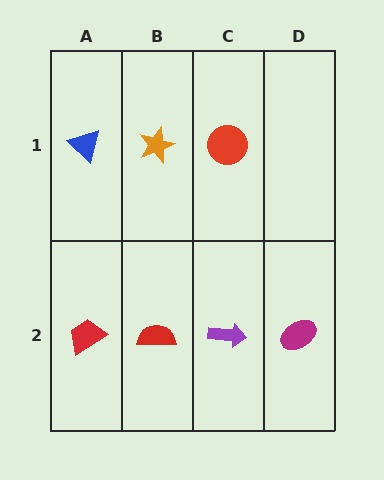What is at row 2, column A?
A red trapezoid.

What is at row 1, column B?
An orange star.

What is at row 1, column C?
A red circle.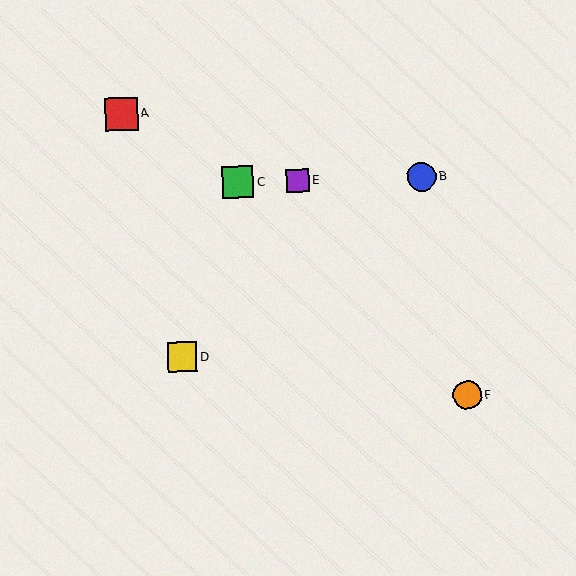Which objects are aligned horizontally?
Objects B, C, E are aligned horizontally.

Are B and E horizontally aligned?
Yes, both are at y≈177.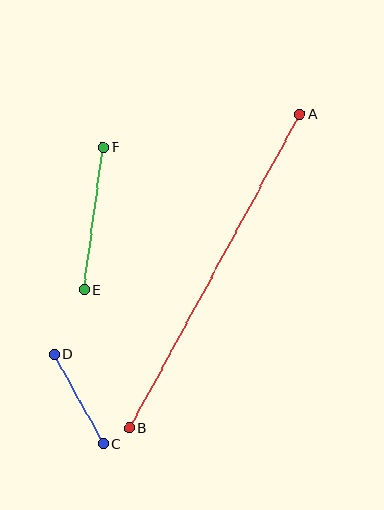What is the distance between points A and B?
The distance is approximately 357 pixels.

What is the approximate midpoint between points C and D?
The midpoint is at approximately (79, 399) pixels.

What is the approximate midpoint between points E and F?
The midpoint is at approximately (94, 219) pixels.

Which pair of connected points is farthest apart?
Points A and B are farthest apart.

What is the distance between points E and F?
The distance is approximately 144 pixels.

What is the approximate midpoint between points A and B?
The midpoint is at approximately (214, 271) pixels.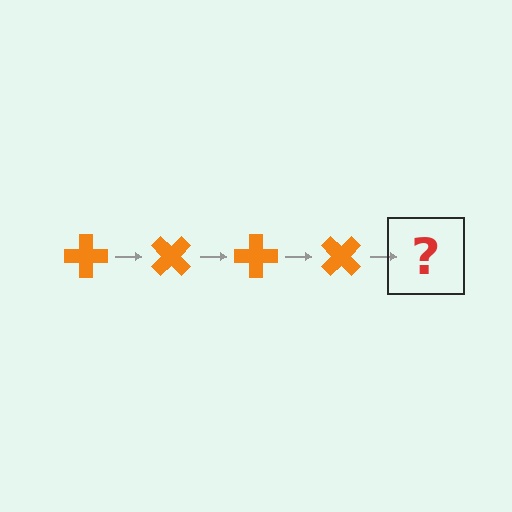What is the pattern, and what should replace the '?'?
The pattern is that the cross rotates 45 degrees each step. The '?' should be an orange cross rotated 180 degrees.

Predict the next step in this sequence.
The next step is an orange cross rotated 180 degrees.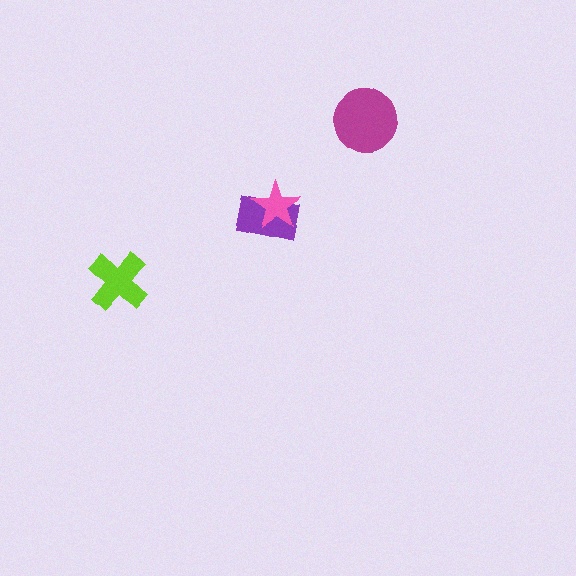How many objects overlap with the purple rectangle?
1 object overlaps with the purple rectangle.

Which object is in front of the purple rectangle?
The pink star is in front of the purple rectangle.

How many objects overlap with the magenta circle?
0 objects overlap with the magenta circle.